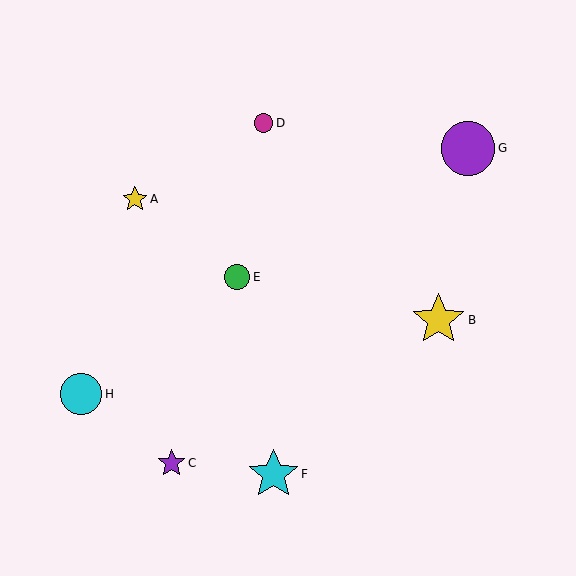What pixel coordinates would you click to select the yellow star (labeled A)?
Click at (135, 199) to select the yellow star A.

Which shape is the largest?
The purple circle (labeled G) is the largest.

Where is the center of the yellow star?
The center of the yellow star is at (135, 199).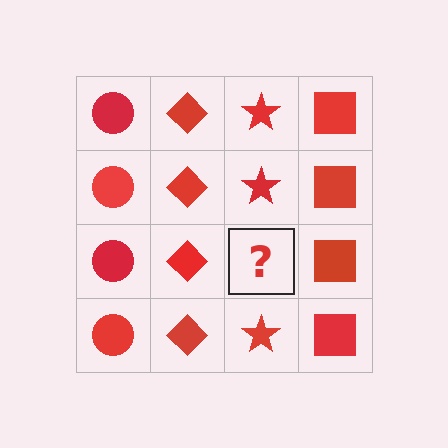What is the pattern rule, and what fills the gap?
The rule is that each column has a consistent shape. The gap should be filled with a red star.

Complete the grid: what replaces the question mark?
The question mark should be replaced with a red star.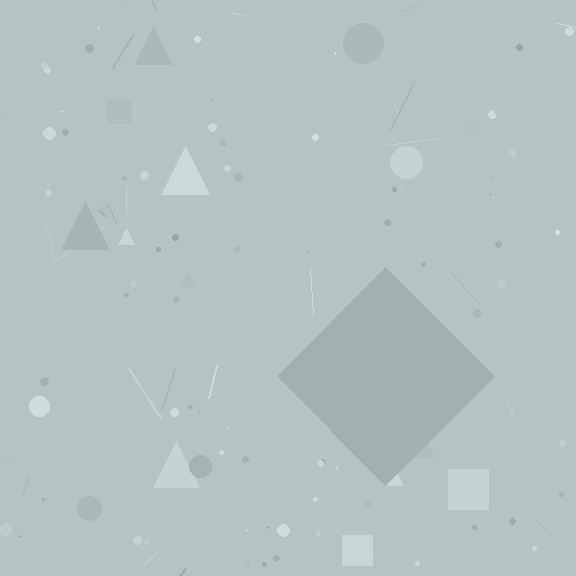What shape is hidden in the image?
A diamond is hidden in the image.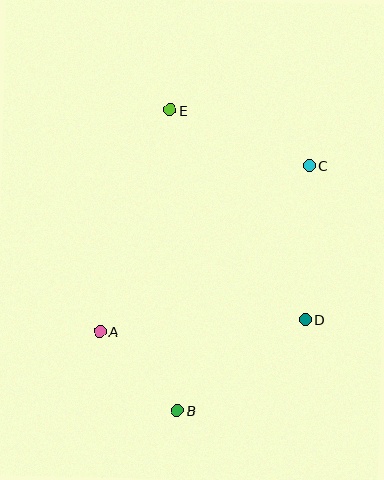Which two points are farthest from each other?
Points B and E are farthest from each other.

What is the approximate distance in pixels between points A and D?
The distance between A and D is approximately 206 pixels.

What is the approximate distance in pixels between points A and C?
The distance between A and C is approximately 267 pixels.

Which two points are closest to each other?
Points A and B are closest to each other.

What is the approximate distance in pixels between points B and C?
The distance between B and C is approximately 278 pixels.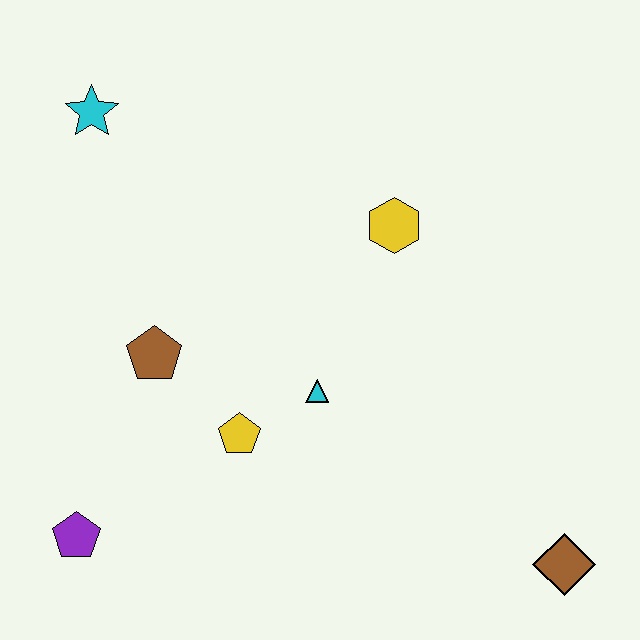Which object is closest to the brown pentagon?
The yellow pentagon is closest to the brown pentagon.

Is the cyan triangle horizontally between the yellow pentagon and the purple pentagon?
No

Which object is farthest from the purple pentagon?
The brown diamond is farthest from the purple pentagon.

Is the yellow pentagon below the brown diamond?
No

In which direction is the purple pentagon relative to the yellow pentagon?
The purple pentagon is to the left of the yellow pentagon.